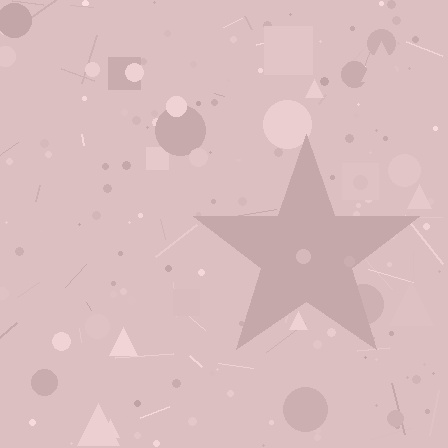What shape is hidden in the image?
A star is hidden in the image.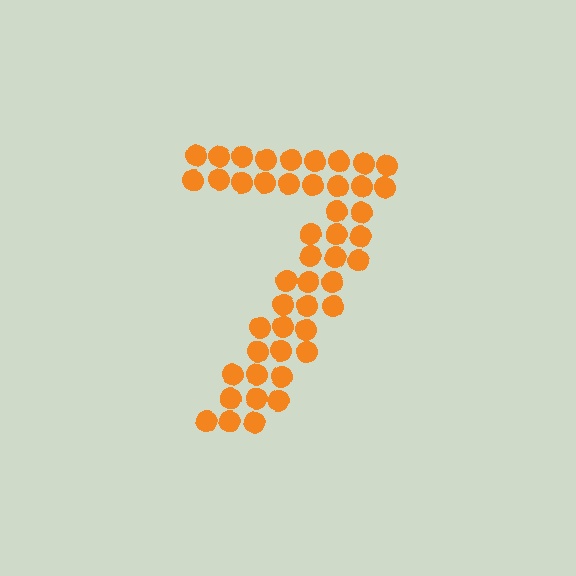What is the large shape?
The large shape is the digit 7.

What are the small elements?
The small elements are circles.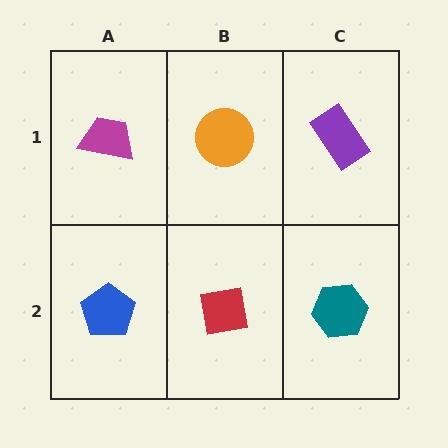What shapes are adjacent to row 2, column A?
A magenta trapezoid (row 1, column A), a red square (row 2, column B).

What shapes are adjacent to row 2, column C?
A purple rectangle (row 1, column C), a red square (row 2, column B).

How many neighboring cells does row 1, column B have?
3.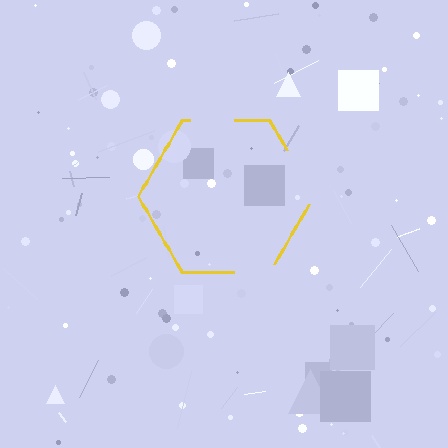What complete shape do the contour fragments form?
The contour fragments form a hexagon.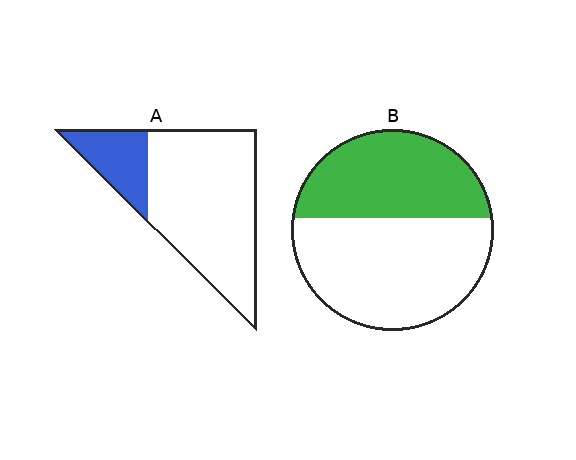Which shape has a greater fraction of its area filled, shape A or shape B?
Shape B.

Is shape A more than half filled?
No.